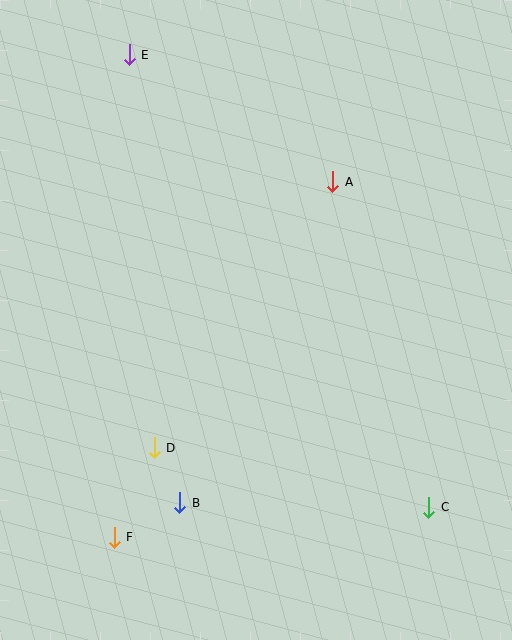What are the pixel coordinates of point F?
Point F is at (114, 537).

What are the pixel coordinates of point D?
Point D is at (154, 448).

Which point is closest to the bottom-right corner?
Point C is closest to the bottom-right corner.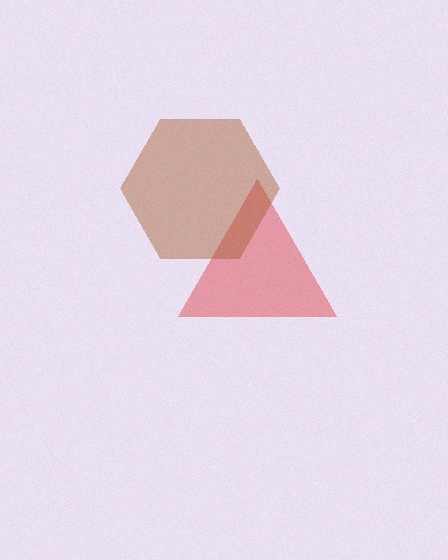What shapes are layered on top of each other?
The layered shapes are: a red triangle, a brown hexagon.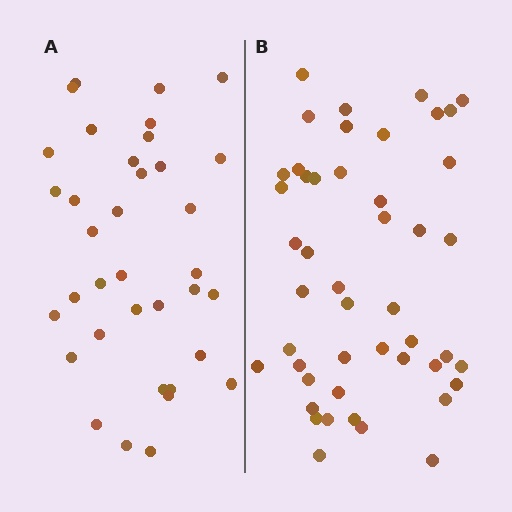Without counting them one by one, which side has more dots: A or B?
Region B (the right region) has more dots.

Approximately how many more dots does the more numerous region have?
Region B has roughly 12 or so more dots than region A.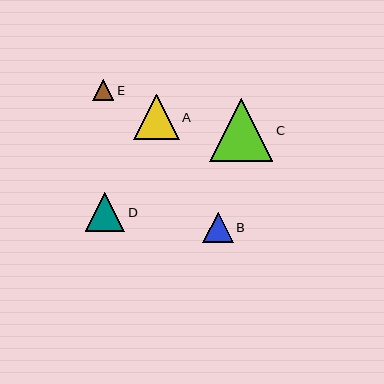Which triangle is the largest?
Triangle C is the largest with a size of approximately 63 pixels.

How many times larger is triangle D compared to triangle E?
Triangle D is approximately 1.8 times the size of triangle E.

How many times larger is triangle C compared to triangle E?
Triangle C is approximately 2.9 times the size of triangle E.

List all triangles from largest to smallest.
From largest to smallest: C, A, D, B, E.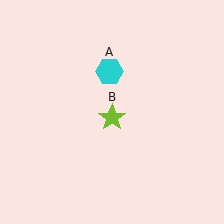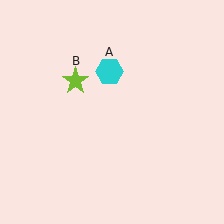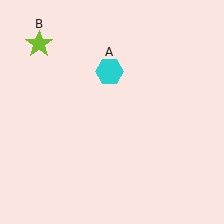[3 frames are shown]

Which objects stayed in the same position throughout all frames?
Cyan hexagon (object A) remained stationary.